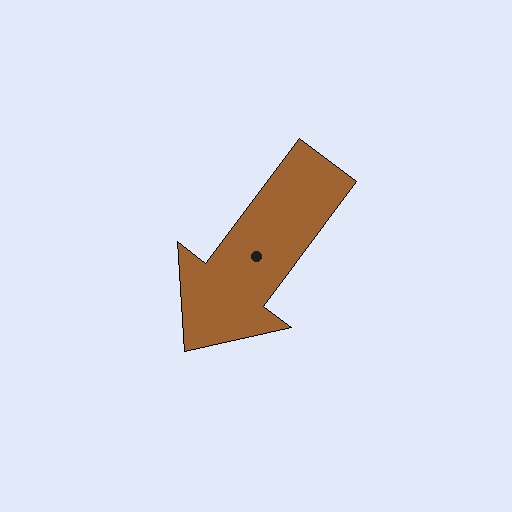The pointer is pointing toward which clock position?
Roughly 7 o'clock.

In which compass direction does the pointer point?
Southwest.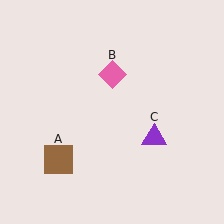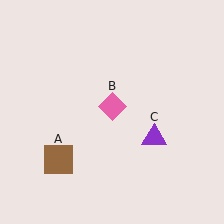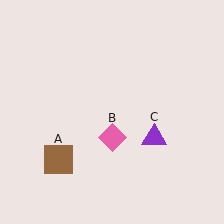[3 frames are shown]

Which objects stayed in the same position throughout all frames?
Brown square (object A) and purple triangle (object C) remained stationary.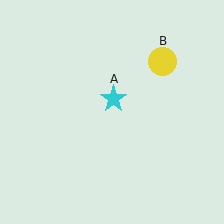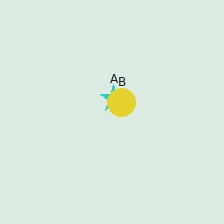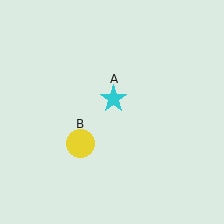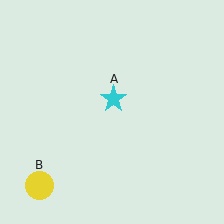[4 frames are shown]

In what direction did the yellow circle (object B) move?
The yellow circle (object B) moved down and to the left.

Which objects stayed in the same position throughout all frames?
Cyan star (object A) remained stationary.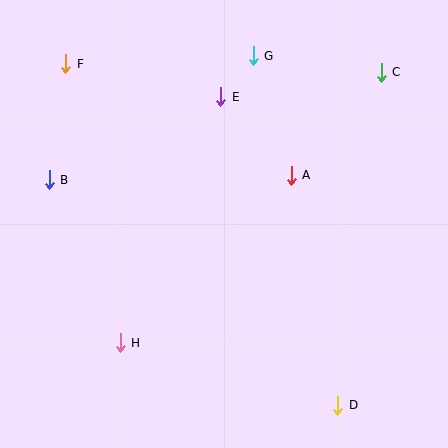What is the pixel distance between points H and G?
The distance between H and G is 316 pixels.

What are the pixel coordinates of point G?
Point G is at (253, 56).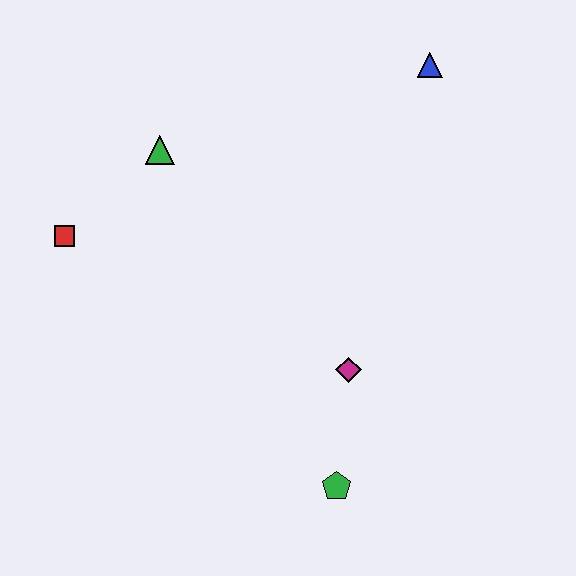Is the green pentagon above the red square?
No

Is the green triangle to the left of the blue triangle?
Yes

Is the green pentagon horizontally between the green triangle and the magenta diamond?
Yes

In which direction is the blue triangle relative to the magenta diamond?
The blue triangle is above the magenta diamond.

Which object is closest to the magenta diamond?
The green pentagon is closest to the magenta diamond.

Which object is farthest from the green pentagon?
The blue triangle is farthest from the green pentagon.